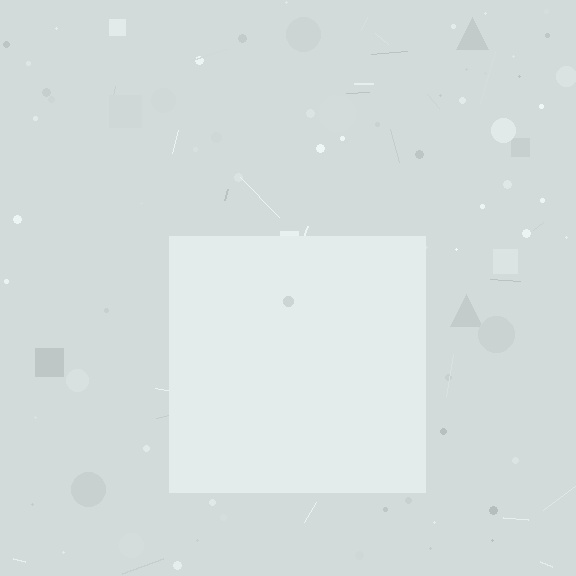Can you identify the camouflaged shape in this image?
The camouflaged shape is a square.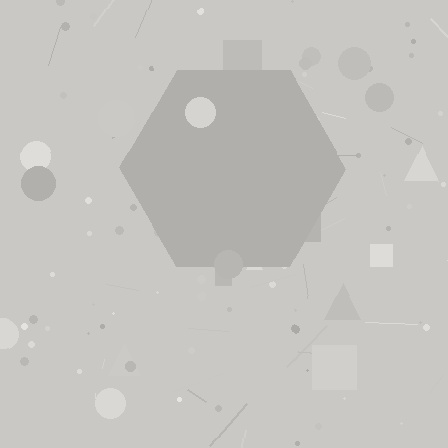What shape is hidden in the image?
A hexagon is hidden in the image.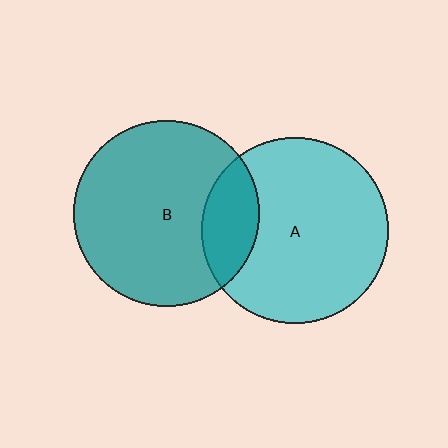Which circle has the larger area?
Circle A (cyan).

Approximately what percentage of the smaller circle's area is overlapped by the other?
Approximately 20%.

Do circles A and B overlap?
Yes.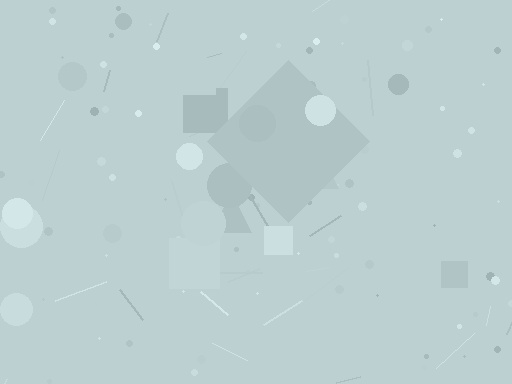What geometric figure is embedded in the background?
A diamond is embedded in the background.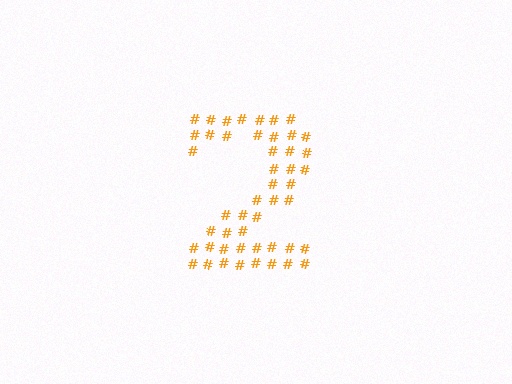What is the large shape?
The large shape is the digit 2.